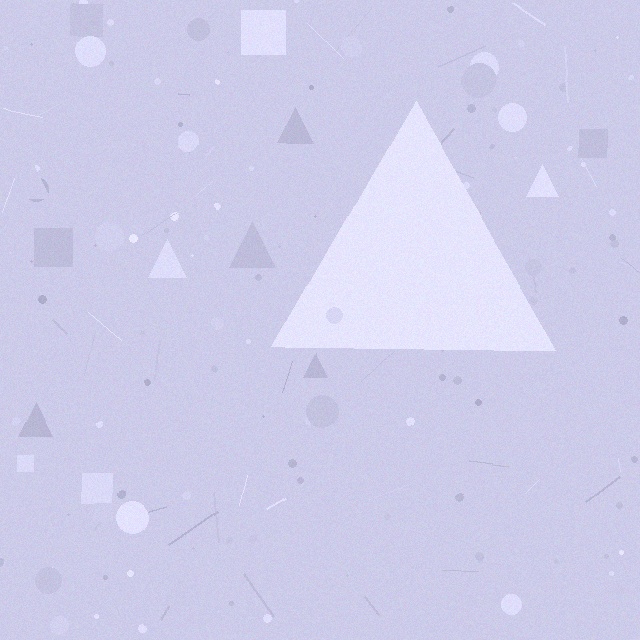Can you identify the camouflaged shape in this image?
The camouflaged shape is a triangle.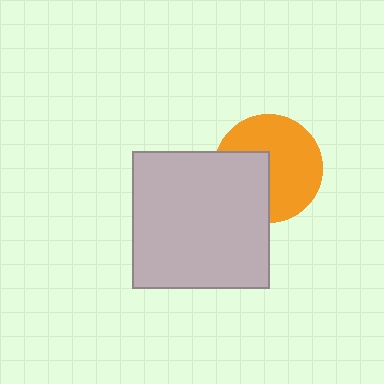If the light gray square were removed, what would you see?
You would see the complete orange circle.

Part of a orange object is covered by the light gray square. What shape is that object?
It is a circle.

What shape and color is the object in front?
The object in front is a light gray square.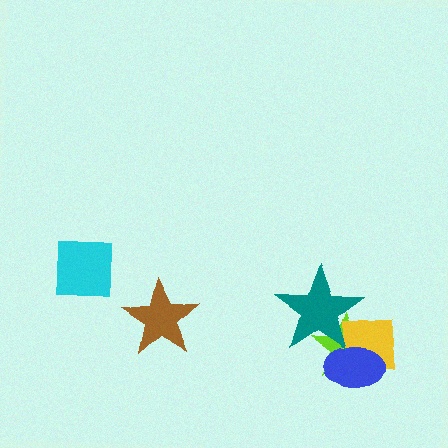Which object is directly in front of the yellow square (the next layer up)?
The blue ellipse is directly in front of the yellow square.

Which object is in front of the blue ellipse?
The teal star is in front of the blue ellipse.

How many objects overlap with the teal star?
3 objects overlap with the teal star.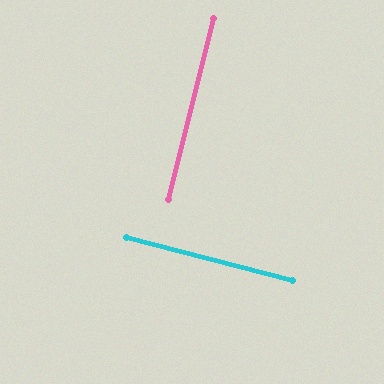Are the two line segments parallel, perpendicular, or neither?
Perpendicular — they meet at approximately 89°.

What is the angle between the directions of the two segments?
Approximately 89 degrees.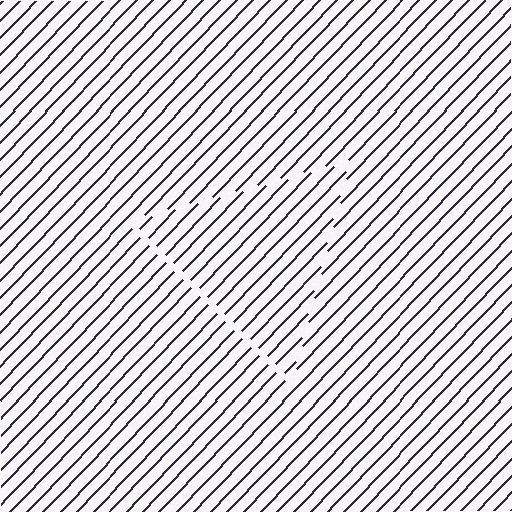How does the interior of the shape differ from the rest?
The interior of the shape contains the same grating, shifted by half a period — the contour is defined by the phase discontinuity where line-ends from the inner and outer gratings abut.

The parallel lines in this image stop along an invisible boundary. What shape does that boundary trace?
An illusory triangle. The interior of the shape contains the same grating, shifted by half a period — the contour is defined by the phase discontinuity where line-ends from the inner and outer gratings abut.